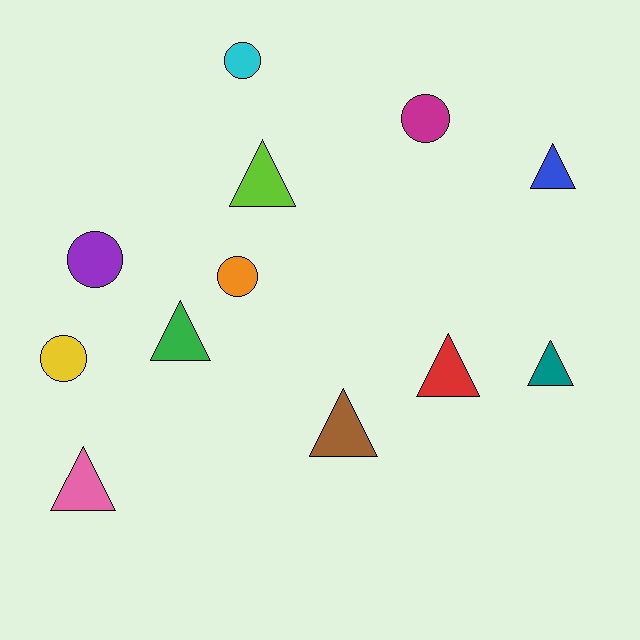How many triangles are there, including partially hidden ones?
There are 7 triangles.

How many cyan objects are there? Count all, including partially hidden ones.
There is 1 cyan object.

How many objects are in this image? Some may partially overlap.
There are 12 objects.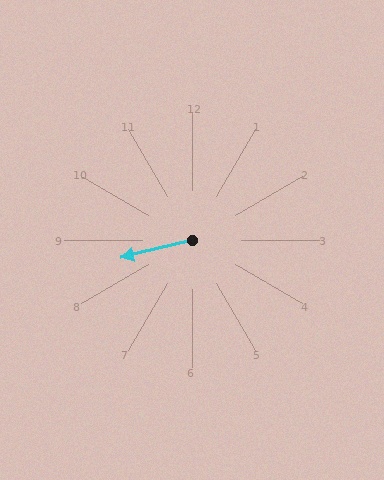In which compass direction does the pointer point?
West.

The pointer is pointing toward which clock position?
Roughly 9 o'clock.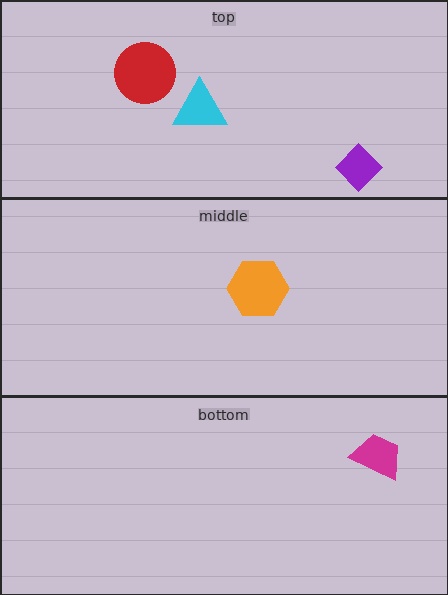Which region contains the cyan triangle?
The top region.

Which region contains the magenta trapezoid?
The bottom region.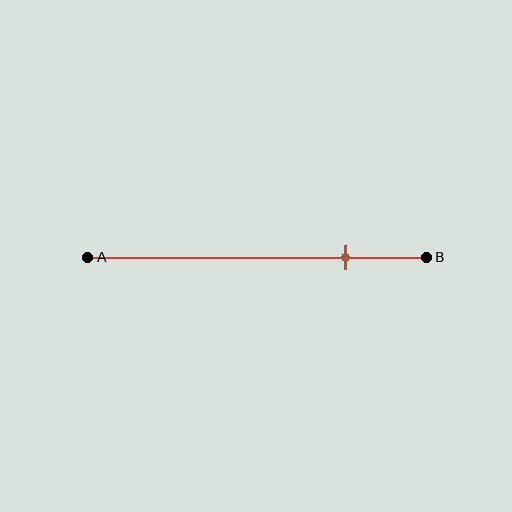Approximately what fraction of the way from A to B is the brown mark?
The brown mark is approximately 75% of the way from A to B.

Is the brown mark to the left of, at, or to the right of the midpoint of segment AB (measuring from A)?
The brown mark is to the right of the midpoint of segment AB.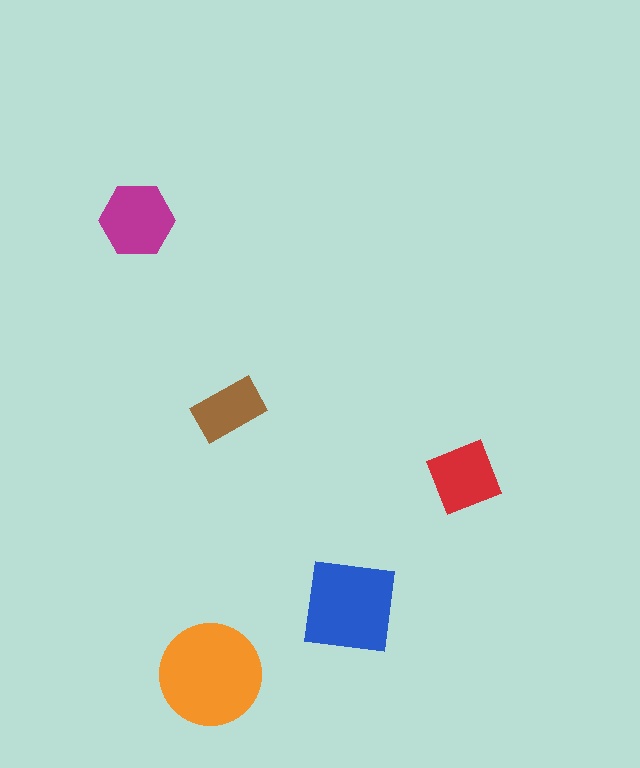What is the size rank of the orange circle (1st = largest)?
1st.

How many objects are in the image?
There are 5 objects in the image.